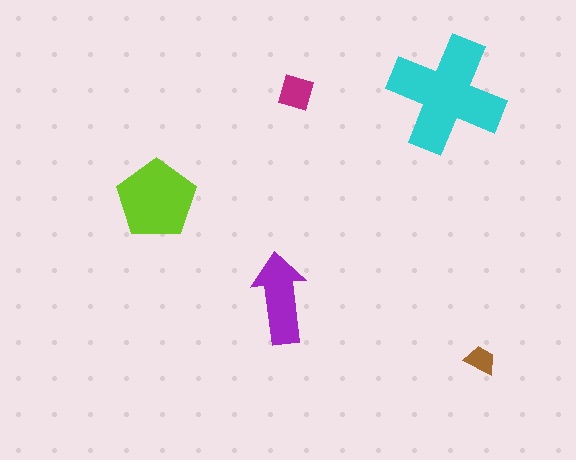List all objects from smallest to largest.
The brown trapezoid, the magenta square, the purple arrow, the lime pentagon, the cyan cross.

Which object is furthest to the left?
The lime pentagon is leftmost.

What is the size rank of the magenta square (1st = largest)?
4th.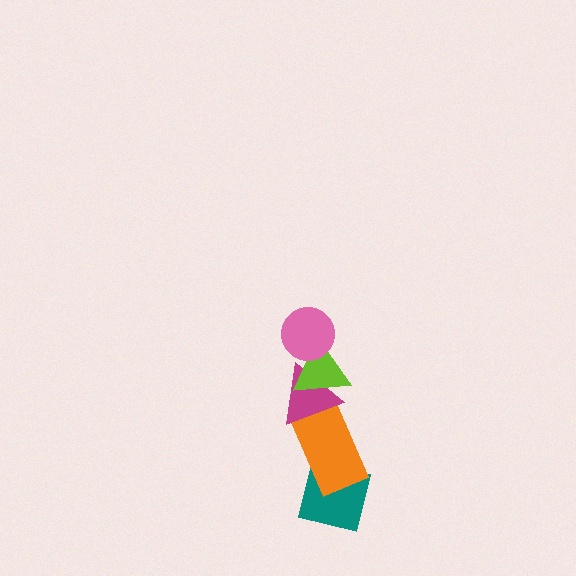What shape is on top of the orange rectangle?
The magenta triangle is on top of the orange rectangle.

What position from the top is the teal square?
The teal square is 5th from the top.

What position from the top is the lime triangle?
The lime triangle is 2nd from the top.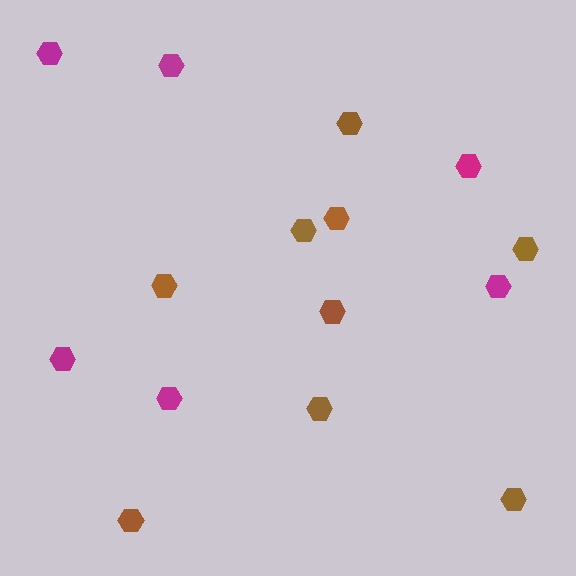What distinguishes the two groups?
There are 2 groups: one group of magenta hexagons (6) and one group of brown hexagons (9).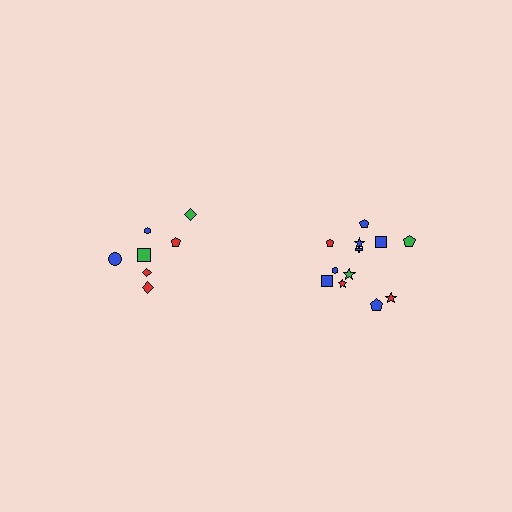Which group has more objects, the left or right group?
The right group.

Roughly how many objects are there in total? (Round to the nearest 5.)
Roughly 20 objects in total.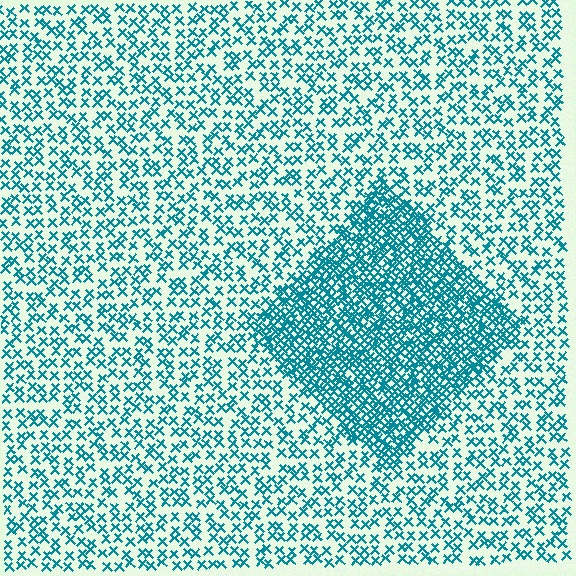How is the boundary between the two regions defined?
The boundary is defined by a change in element density (approximately 2.5x ratio). All elements are the same color, size, and shape.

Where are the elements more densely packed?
The elements are more densely packed inside the diamond boundary.